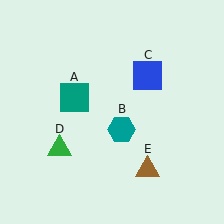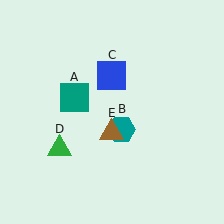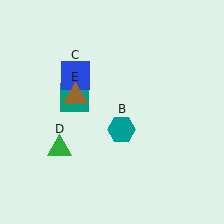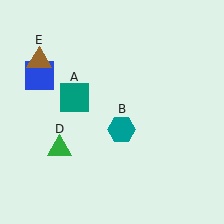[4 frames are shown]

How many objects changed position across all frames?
2 objects changed position: blue square (object C), brown triangle (object E).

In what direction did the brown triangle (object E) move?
The brown triangle (object E) moved up and to the left.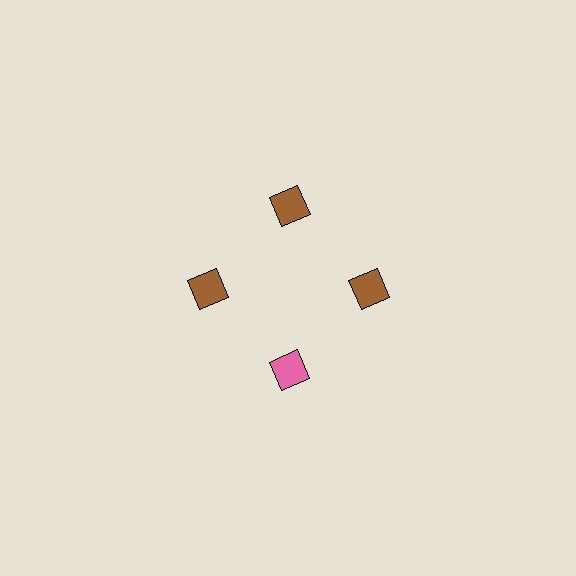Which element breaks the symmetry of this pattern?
The pink diamond at roughly the 6 o'clock position breaks the symmetry. All other shapes are brown diamonds.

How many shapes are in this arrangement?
There are 4 shapes arranged in a ring pattern.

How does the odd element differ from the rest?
It has a different color: pink instead of brown.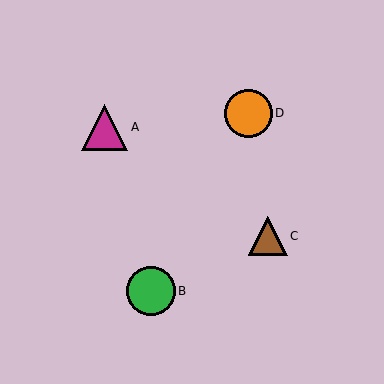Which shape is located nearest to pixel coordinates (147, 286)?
The green circle (labeled B) at (151, 291) is nearest to that location.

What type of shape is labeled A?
Shape A is a magenta triangle.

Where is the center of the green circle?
The center of the green circle is at (151, 291).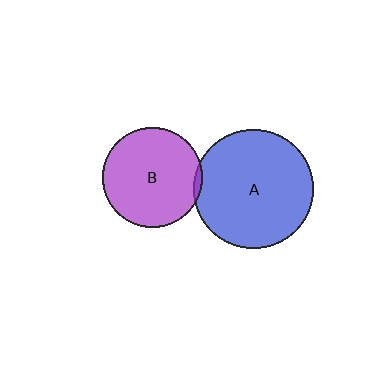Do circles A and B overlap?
Yes.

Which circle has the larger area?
Circle A (blue).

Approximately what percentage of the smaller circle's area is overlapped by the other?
Approximately 5%.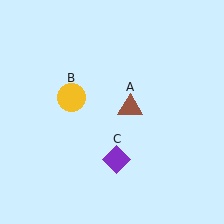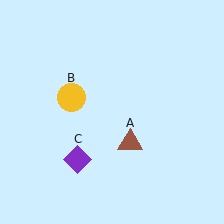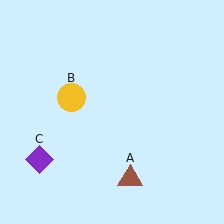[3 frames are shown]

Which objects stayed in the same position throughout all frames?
Yellow circle (object B) remained stationary.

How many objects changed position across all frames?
2 objects changed position: brown triangle (object A), purple diamond (object C).